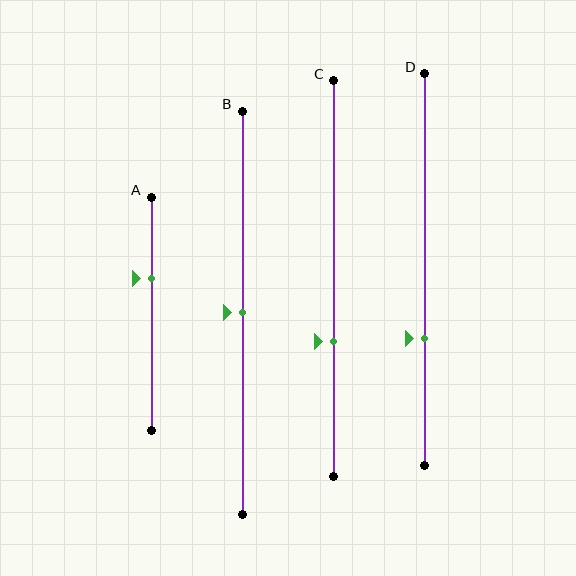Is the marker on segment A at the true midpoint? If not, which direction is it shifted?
No, the marker on segment A is shifted upward by about 15% of the segment length.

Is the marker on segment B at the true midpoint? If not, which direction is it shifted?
Yes, the marker on segment B is at the true midpoint.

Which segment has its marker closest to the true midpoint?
Segment B has its marker closest to the true midpoint.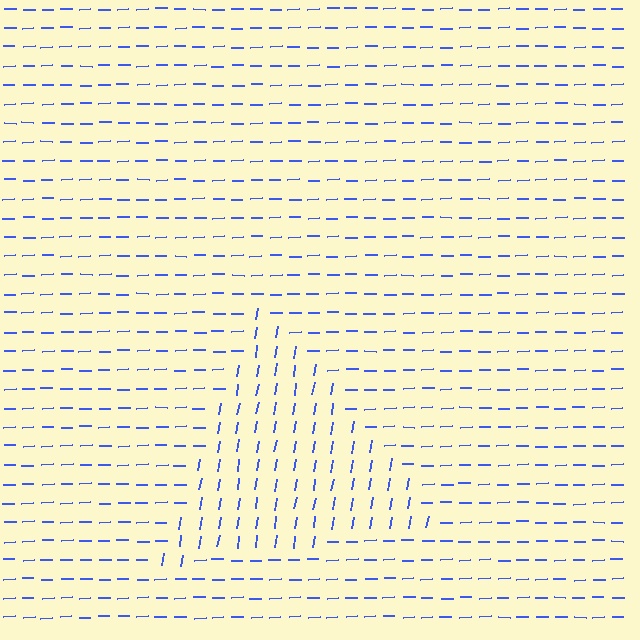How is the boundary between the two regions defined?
The boundary is defined purely by a change in line orientation (approximately 79 degrees difference). All lines are the same color and thickness.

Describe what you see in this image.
The image is filled with small blue line segments. A triangle region in the image has lines oriented differently from the surrounding lines, creating a visible texture boundary.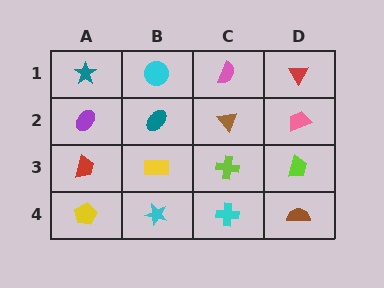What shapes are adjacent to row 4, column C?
A lime cross (row 3, column C), a cyan star (row 4, column B), a brown semicircle (row 4, column D).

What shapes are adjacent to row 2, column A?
A teal star (row 1, column A), a red trapezoid (row 3, column A), a teal ellipse (row 2, column B).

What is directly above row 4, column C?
A lime cross.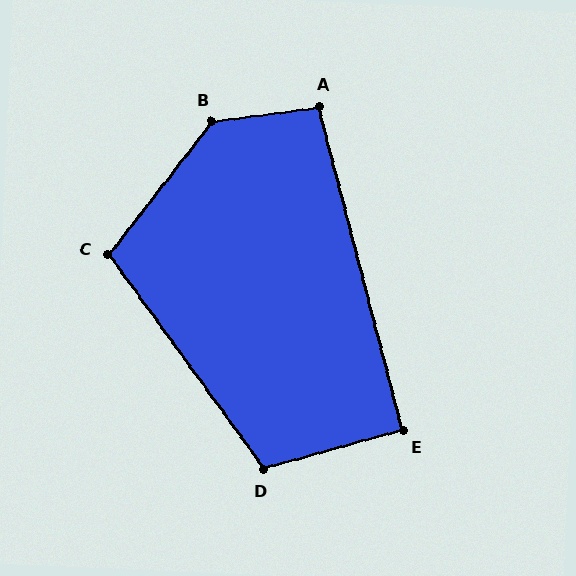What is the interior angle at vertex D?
Approximately 110 degrees (obtuse).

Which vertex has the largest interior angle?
B, at approximately 135 degrees.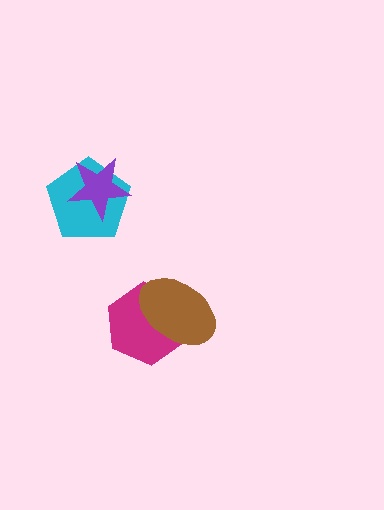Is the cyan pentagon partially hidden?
Yes, it is partially covered by another shape.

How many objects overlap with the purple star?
1 object overlaps with the purple star.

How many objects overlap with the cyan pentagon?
1 object overlaps with the cyan pentagon.